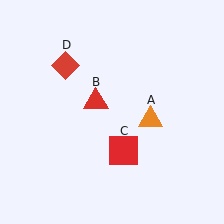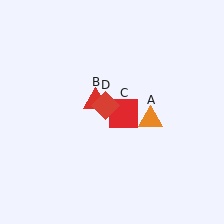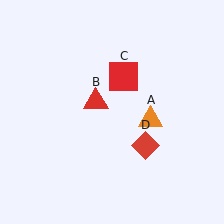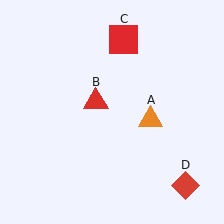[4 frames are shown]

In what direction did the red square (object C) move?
The red square (object C) moved up.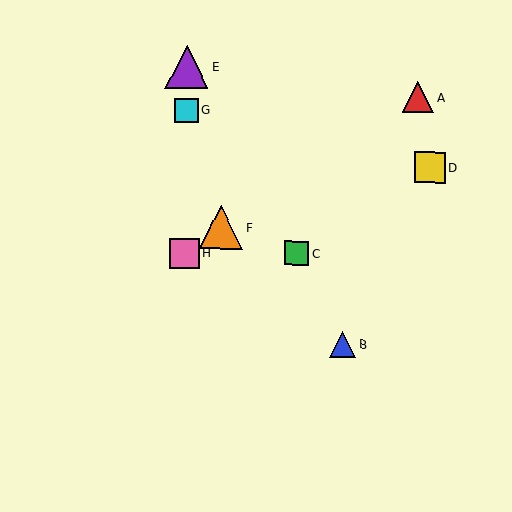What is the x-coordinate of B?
Object B is at x≈343.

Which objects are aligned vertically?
Objects E, G, H are aligned vertically.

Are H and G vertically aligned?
Yes, both are at x≈184.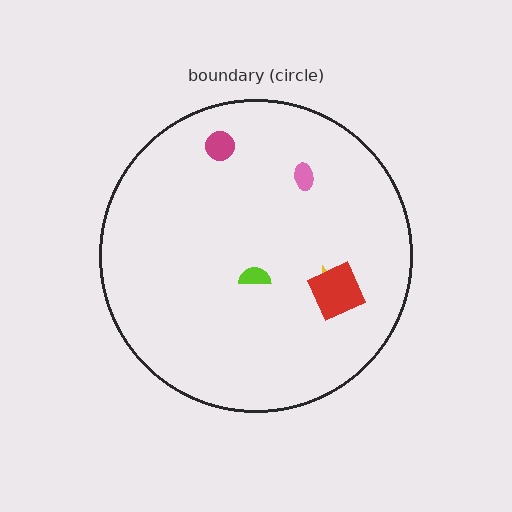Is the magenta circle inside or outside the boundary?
Inside.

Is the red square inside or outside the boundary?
Inside.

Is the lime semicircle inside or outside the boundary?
Inside.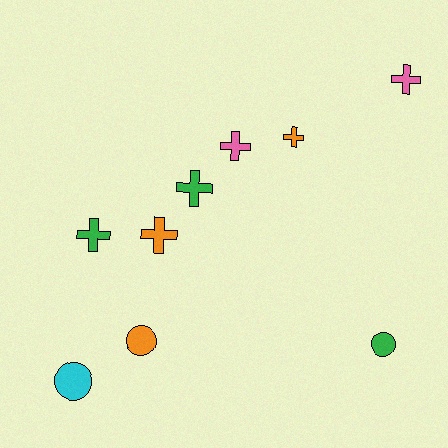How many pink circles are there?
There are no pink circles.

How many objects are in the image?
There are 9 objects.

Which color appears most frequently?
Green, with 3 objects.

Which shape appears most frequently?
Cross, with 6 objects.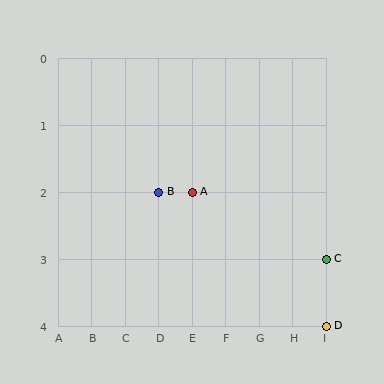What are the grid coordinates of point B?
Point B is at grid coordinates (D, 2).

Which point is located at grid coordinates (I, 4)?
Point D is at (I, 4).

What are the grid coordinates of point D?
Point D is at grid coordinates (I, 4).